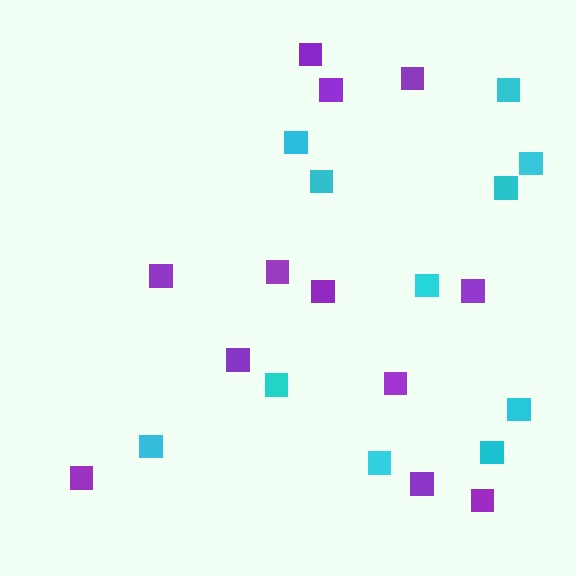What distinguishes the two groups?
There are 2 groups: one group of purple squares (12) and one group of cyan squares (11).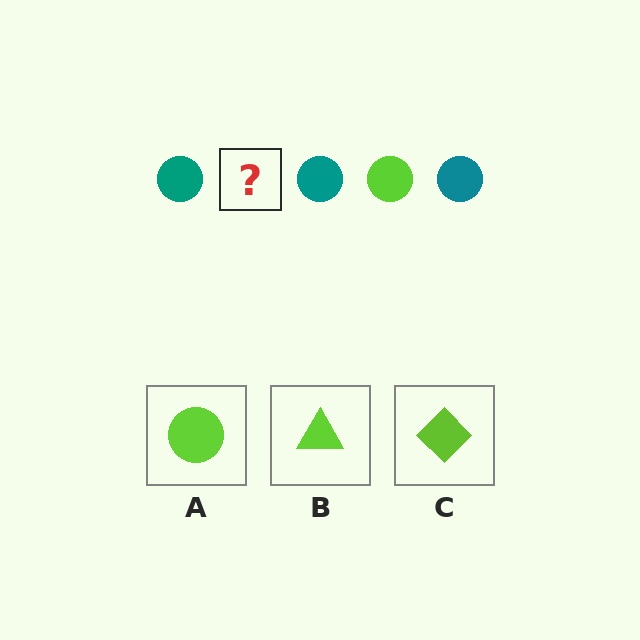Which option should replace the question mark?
Option A.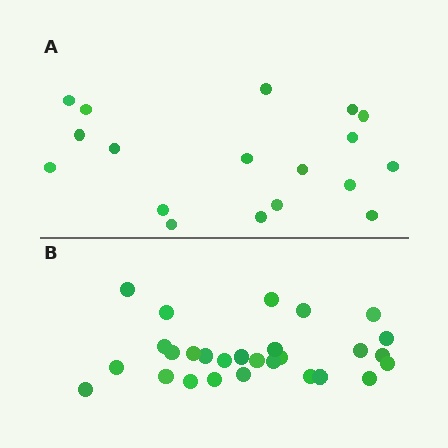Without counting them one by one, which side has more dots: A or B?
Region B (the bottom region) has more dots.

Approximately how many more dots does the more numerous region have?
Region B has roughly 10 or so more dots than region A.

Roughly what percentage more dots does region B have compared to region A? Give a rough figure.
About 55% more.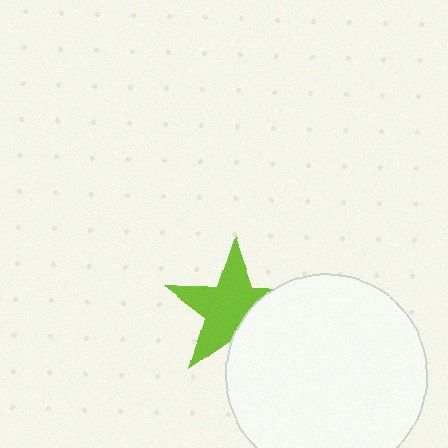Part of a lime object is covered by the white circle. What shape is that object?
It is a star.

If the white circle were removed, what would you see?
You would see the complete lime star.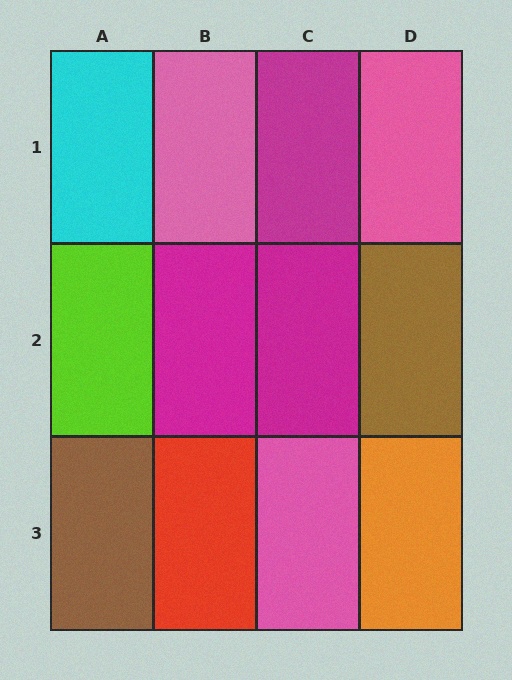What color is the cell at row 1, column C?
Magenta.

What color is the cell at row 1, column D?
Pink.